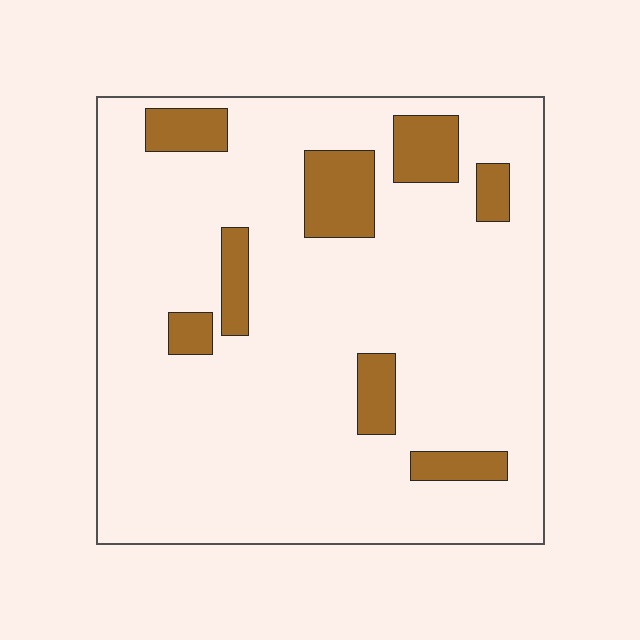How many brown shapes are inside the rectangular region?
8.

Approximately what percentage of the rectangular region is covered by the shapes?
Approximately 15%.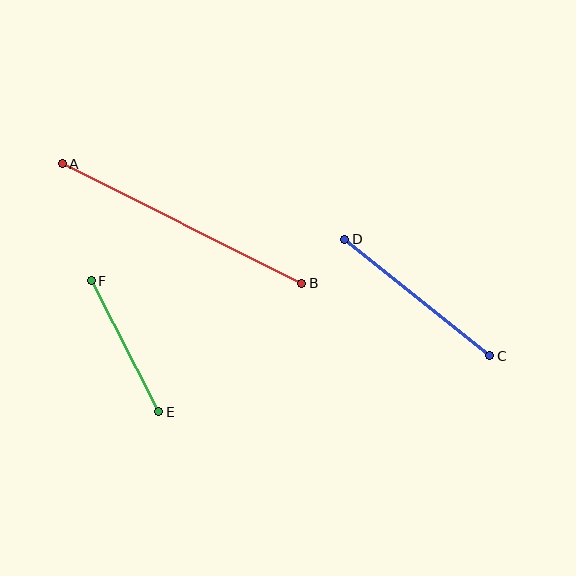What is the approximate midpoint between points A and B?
The midpoint is at approximately (182, 223) pixels.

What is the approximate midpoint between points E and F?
The midpoint is at approximately (125, 346) pixels.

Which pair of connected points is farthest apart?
Points A and B are farthest apart.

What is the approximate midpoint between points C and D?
The midpoint is at approximately (417, 298) pixels.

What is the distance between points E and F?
The distance is approximately 147 pixels.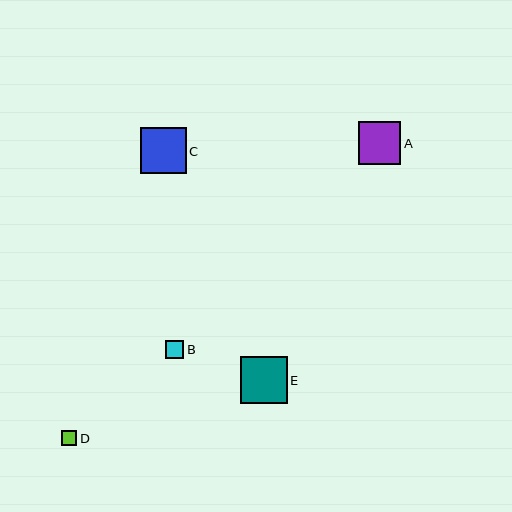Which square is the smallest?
Square D is the smallest with a size of approximately 16 pixels.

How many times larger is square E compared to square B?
Square E is approximately 2.6 times the size of square B.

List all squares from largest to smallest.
From largest to smallest: E, C, A, B, D.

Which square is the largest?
Square E is the largest with a size of approximately 47 pixels.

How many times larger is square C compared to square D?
Square C is approximately 2.9 times the size of square D.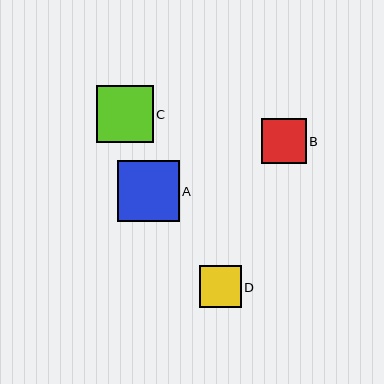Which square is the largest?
Square A is the largest with a size of approximately 62 pixels.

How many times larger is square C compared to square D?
Square C is approximately 1.4 times the size of square D.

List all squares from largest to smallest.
From largest to smallest: A, C, B, D.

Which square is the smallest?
Square D is the smallest with a size of approximately 42 pixels.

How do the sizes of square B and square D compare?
Square B and square D are approximately the same size.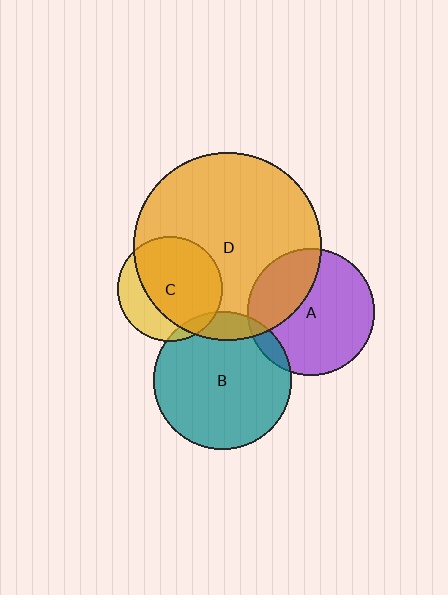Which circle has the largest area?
Circle D (orange).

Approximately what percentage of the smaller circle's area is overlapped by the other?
Approximately 30%.